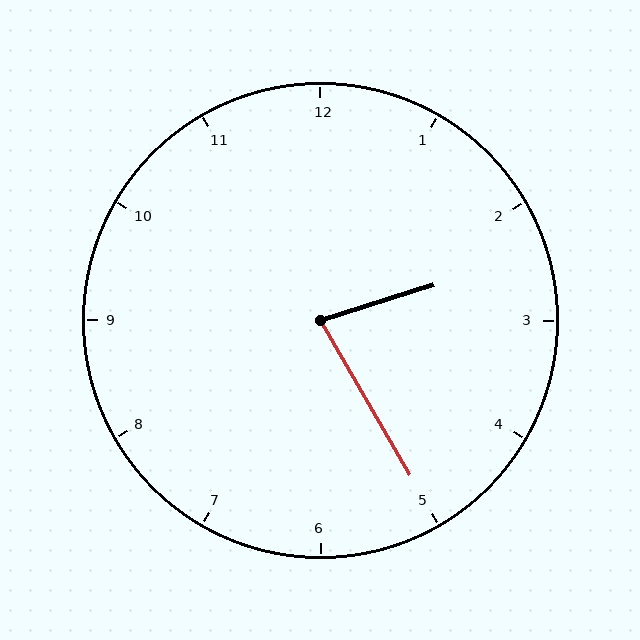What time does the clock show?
2:25.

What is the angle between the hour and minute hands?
Approximately 78 degrees.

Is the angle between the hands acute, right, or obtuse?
It is acute.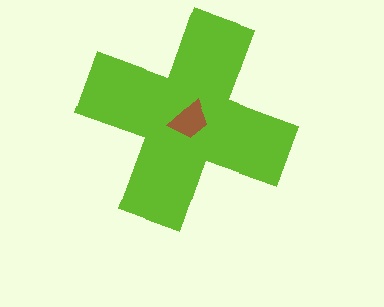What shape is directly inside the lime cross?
The brown trapezoid.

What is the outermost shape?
The lime cross.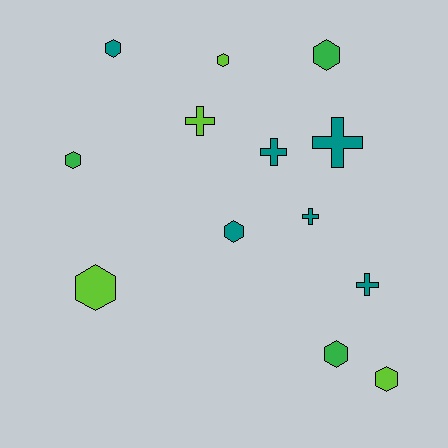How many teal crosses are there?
There are 4 teal crosses.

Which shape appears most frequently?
Hexagon, with 8 objects.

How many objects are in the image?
There are 13 objects.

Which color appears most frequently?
Teal, with 6 objects.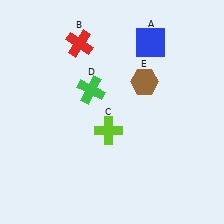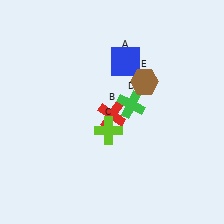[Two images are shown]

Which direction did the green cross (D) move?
The green cross (D) moved right.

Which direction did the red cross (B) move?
The red cross (B) moved down.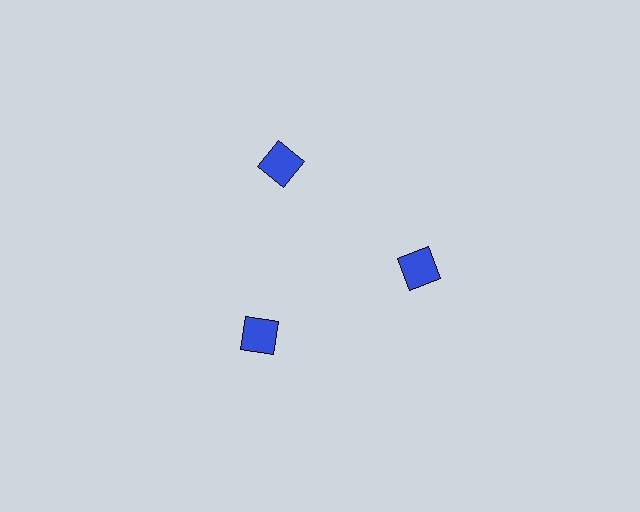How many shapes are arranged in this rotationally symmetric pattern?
There are 3 shapes, arranged in 3 groups of 1.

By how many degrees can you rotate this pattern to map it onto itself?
The pattern maps onto itself every 120 degrees of rotation.